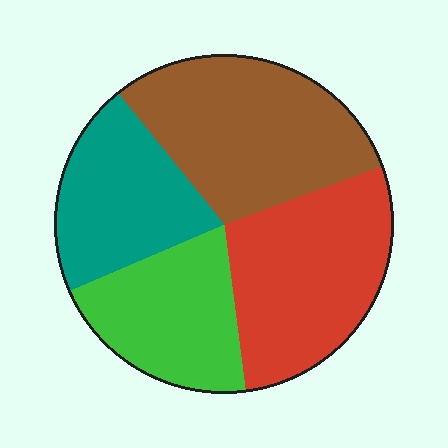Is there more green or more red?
Red.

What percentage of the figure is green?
Green takes up about one fifth (1/5) of the figure.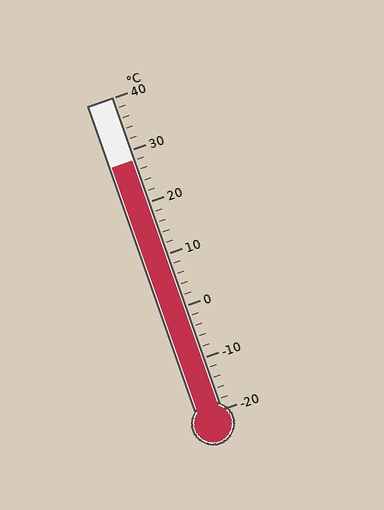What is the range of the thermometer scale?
The thermometer scale ranges from -20°C to 40°C.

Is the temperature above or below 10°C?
The temperature is above 10°C.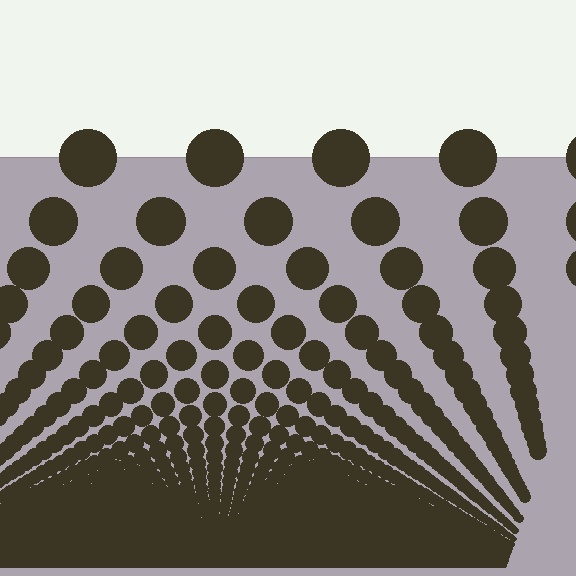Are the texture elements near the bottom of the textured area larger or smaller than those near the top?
Smaller. The gradient is inverted — elements near the bottom are smaller and denser.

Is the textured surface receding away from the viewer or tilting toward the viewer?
The surface appears to tilt toward the viewer. Texture elements get larger and sparser toward the top.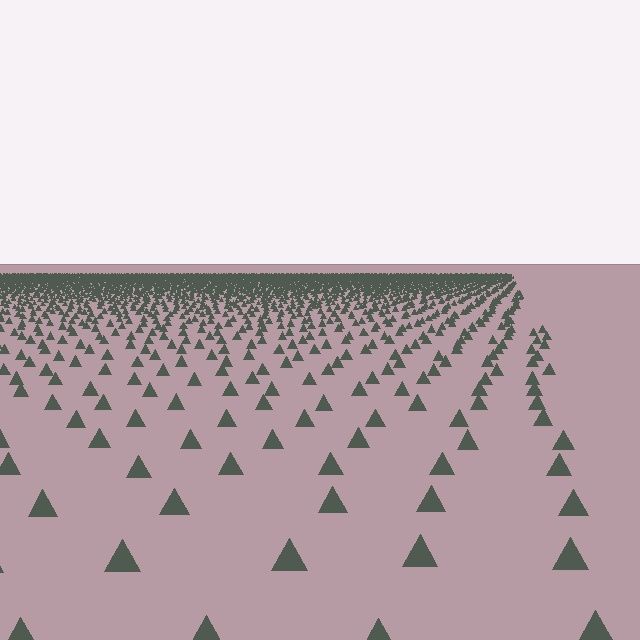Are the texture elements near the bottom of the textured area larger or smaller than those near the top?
Larger. Near the bottom, elements are closer to the viewer and appear at a bigger on-screen size.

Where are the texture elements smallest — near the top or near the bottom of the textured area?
Near the top.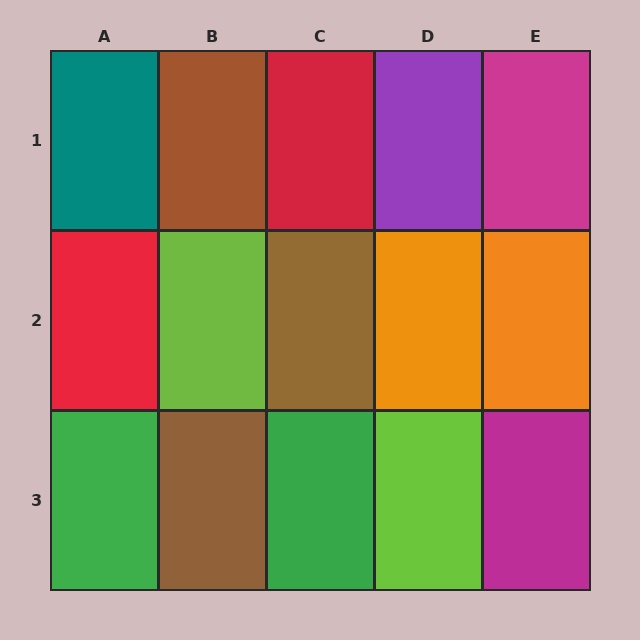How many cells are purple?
1 cell is purple.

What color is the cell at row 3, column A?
Green.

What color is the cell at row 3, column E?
Magenta.